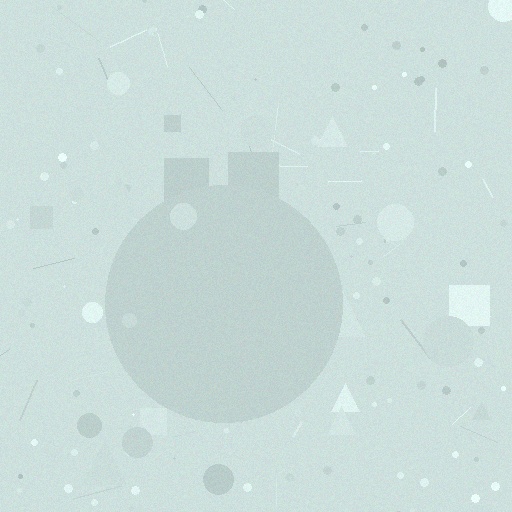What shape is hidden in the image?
A circle is hidden in the image.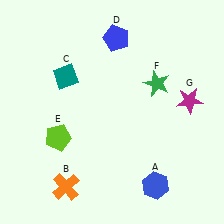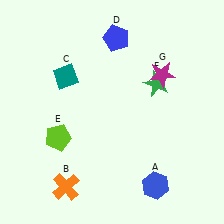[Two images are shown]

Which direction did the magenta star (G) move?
The magenta star (G) moved left.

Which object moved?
The magenta star (G) moved left.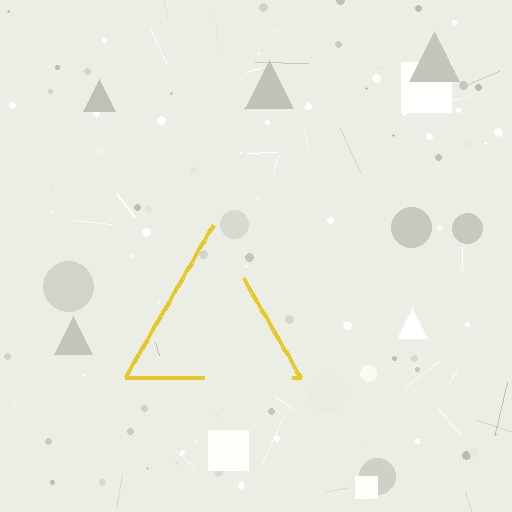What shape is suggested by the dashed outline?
The dashed outline suggests a triangle.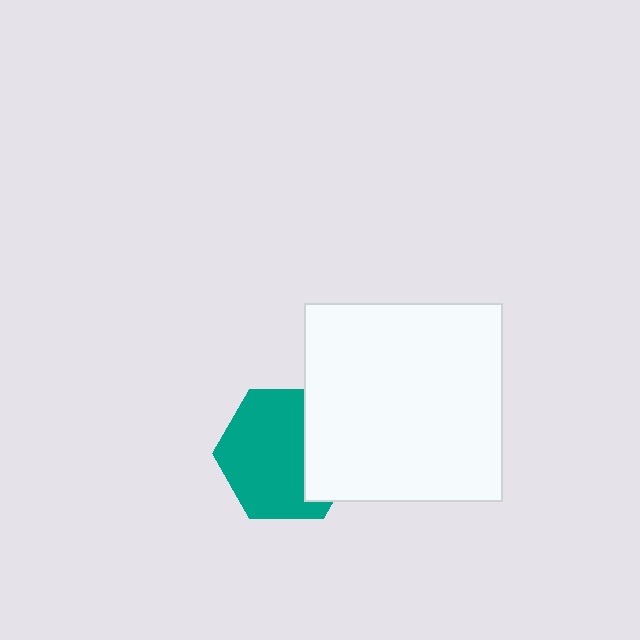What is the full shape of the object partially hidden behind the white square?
The partially hidden object is a teal hexagon.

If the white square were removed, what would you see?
You would see the complete teal hexagon.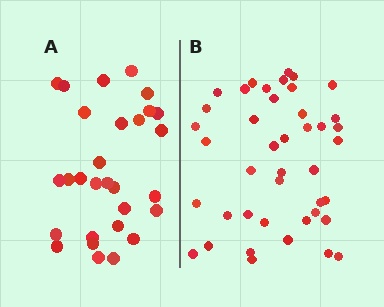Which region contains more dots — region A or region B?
Region B (the right region) has more dots.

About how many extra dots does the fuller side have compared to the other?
Region B has approximately 15 more dots than region A.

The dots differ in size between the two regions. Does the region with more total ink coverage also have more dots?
No. Region A has more total ink coverage because its dots are larger, but region B actually contains more individual dots. Total area can be misleading — the number of items is what matters here.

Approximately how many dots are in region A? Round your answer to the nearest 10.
About 30 dots. (The exact count is 29, which rounds to 30.)